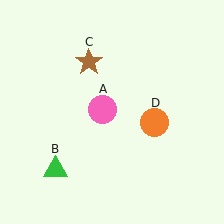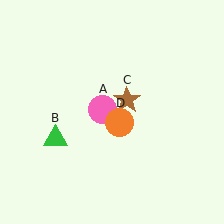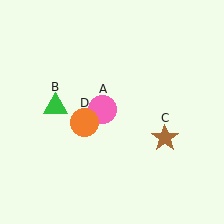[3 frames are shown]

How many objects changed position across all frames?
3 objects changed position: green triangle (object B), brown star (object C), orange circle (object D).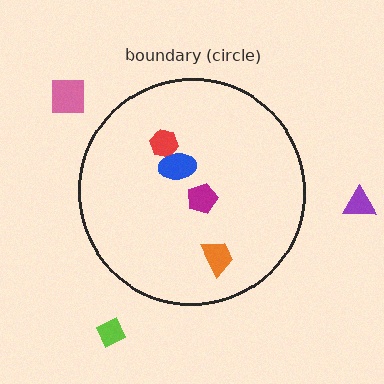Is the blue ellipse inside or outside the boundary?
Inside.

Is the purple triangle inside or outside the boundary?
Outside.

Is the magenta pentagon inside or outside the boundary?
Inside.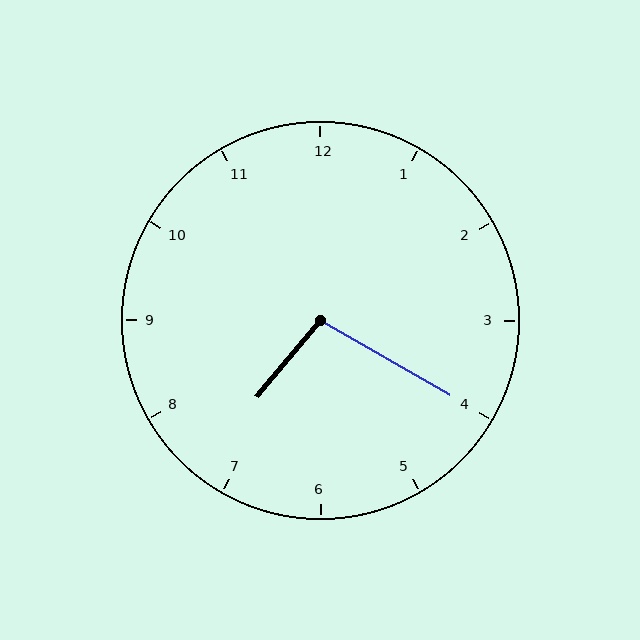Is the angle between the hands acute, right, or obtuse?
It is obtuse.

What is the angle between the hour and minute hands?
Approximately 100 degrees.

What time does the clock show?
7:20.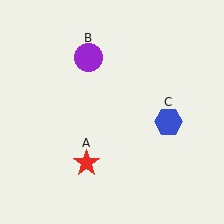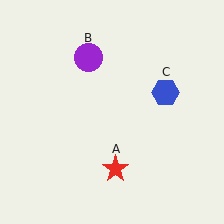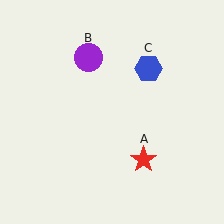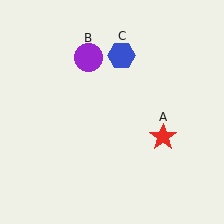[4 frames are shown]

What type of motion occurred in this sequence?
The red star (object A), blue hexagon (object C) rotated counterclockwise around the center of the scene.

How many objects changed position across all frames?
2 objects changed position: red star (object A), blue hexagon (object C).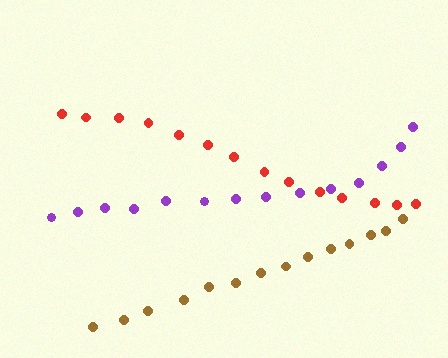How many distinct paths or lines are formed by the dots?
There are 3 distinct paths.